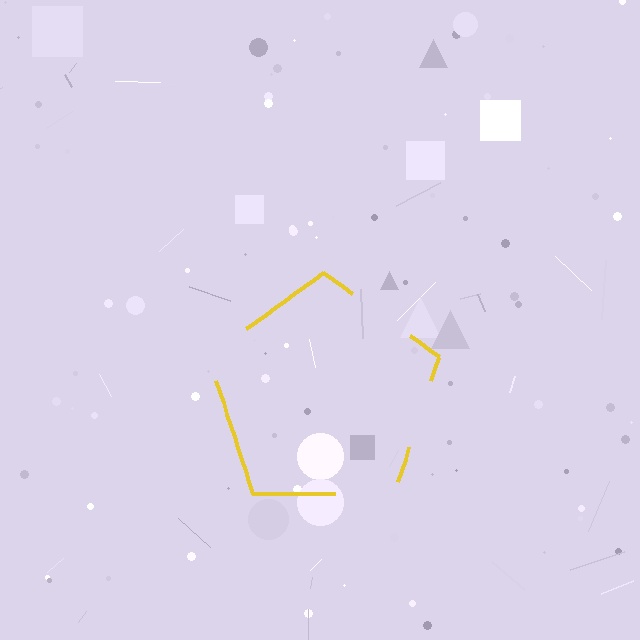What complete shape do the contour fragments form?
The contour fragments form a pentagon.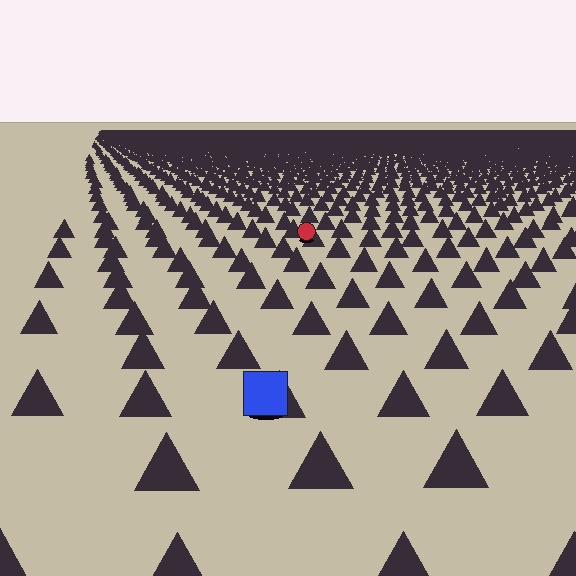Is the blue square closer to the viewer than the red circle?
Yes. The blue square is closer — you can tell from the texture gradient: the ground texture is coarser near it.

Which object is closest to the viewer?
The blue square is closest. The texture marks near it are larger and more spread out.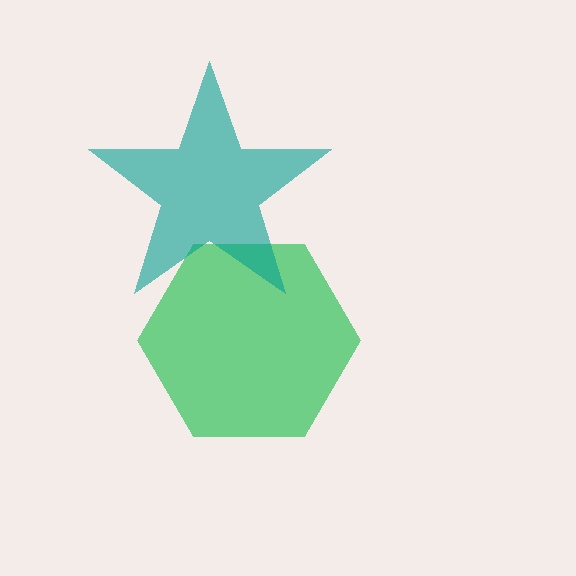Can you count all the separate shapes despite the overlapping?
Yes, there are 2 separate shapes.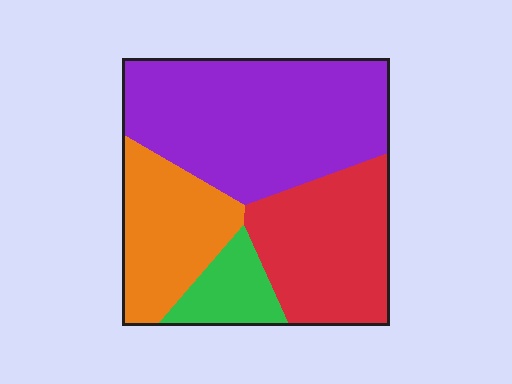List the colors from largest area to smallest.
From largest to smallest: purple, red, orange, green.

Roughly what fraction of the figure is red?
Red takes up about one quarter (1/4) of the figure.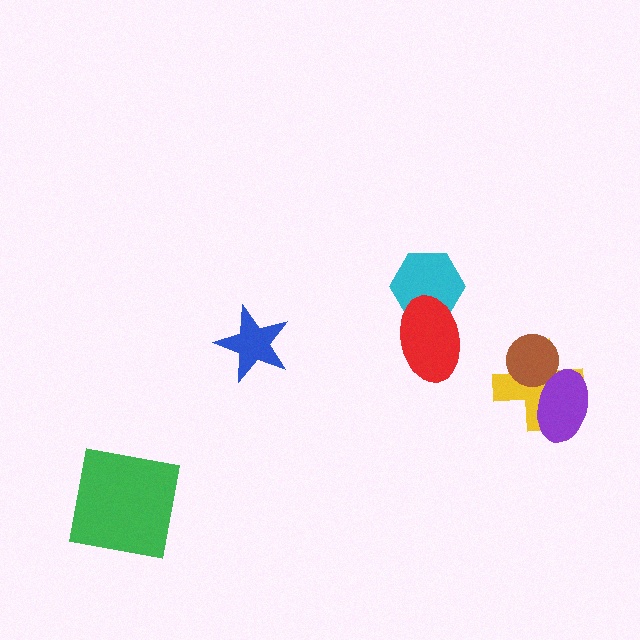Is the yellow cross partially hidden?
Yes, it is partially covered by another shape.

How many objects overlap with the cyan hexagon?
1 object overlaps with the cyan hexagon.